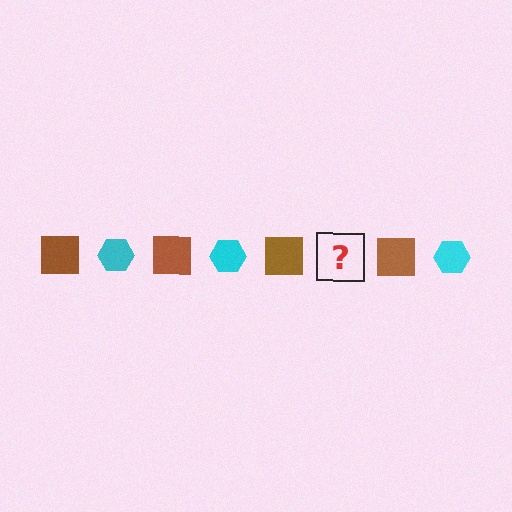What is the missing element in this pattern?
The missing element is a cyan hexagon.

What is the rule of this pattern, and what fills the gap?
The rule is that the pattern alternates between brown square and cyan hexagon. The gap should be filled with a cyan hexagon.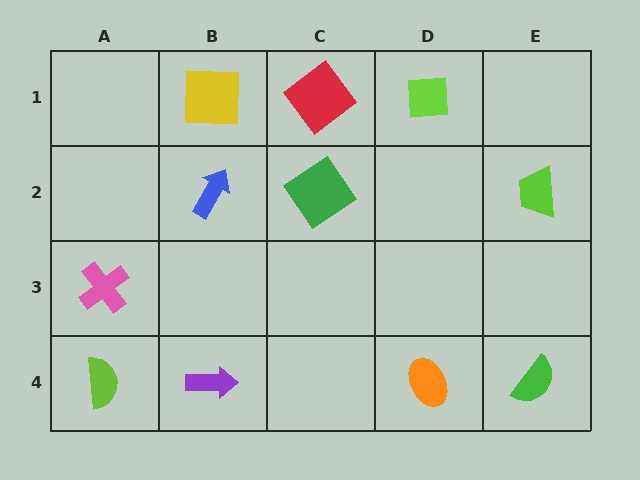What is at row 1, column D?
A lime square.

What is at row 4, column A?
A lime semicircle.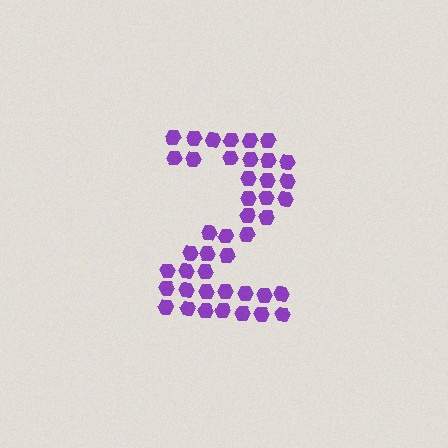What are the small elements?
The small elements are hexagons.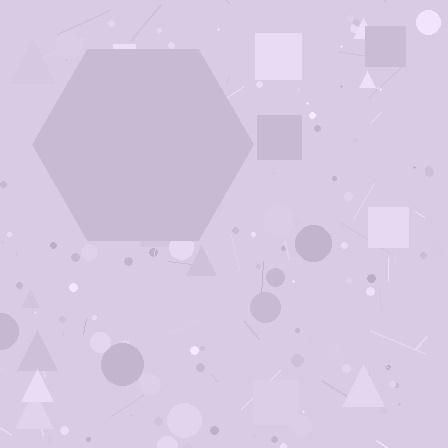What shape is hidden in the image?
A hexagon is hidden in the image.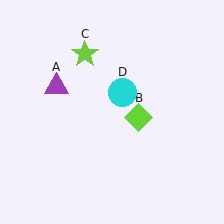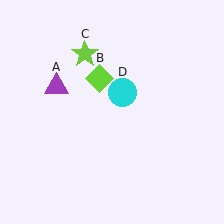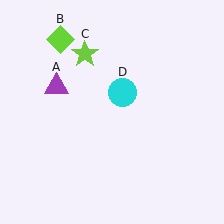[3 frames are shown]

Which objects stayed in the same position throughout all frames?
Purple triangle (object A) and lime star (object C) and cyan circle (object D) remained stationary.